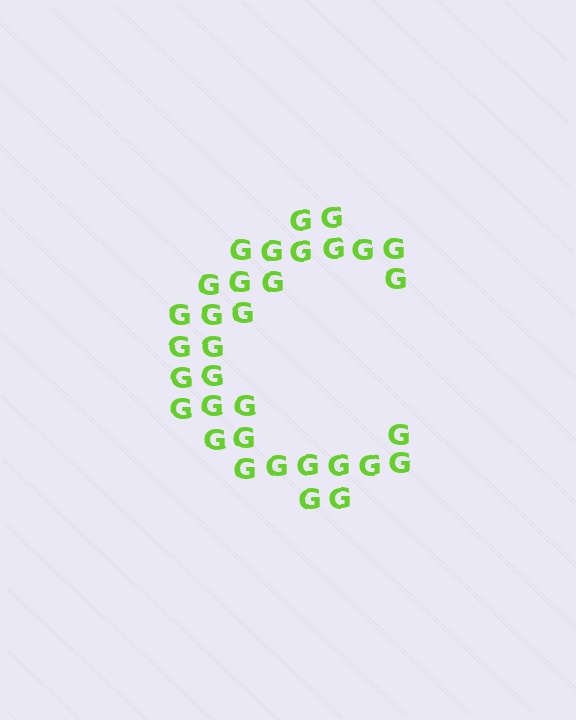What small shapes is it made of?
It is made of small letter G's.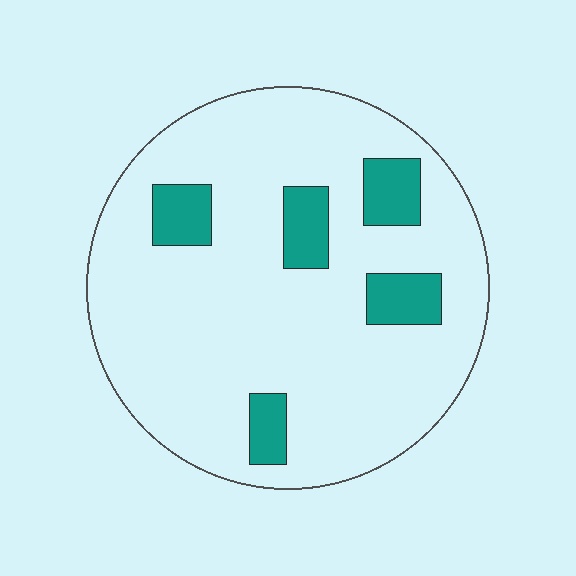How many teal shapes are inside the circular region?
5.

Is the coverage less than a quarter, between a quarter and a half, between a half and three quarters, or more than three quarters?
Less than a quarter.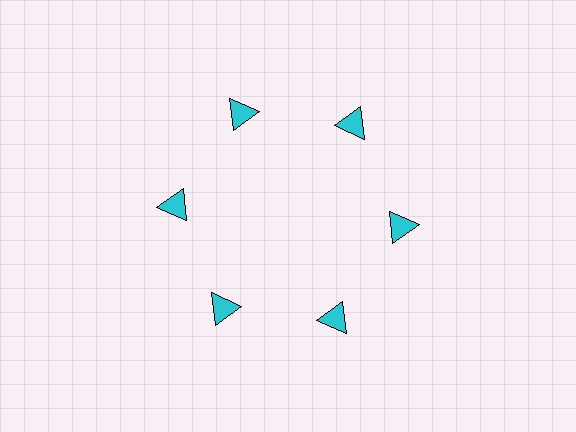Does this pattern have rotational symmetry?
Yes, this pattern has 6-fold rotational symmetry. It looks the same after rotating 60 degrees around the center.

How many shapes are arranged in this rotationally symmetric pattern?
There are 6 shapes, arranged in 6 groups of 1.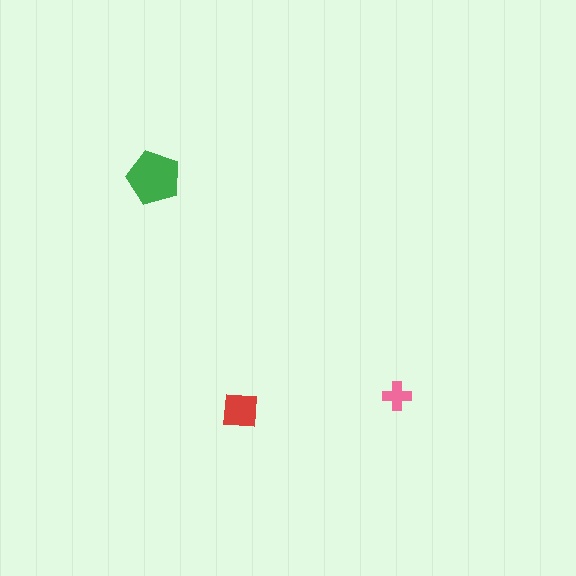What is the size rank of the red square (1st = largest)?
2nd.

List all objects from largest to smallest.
The green pentagon, the red square, the pink cross.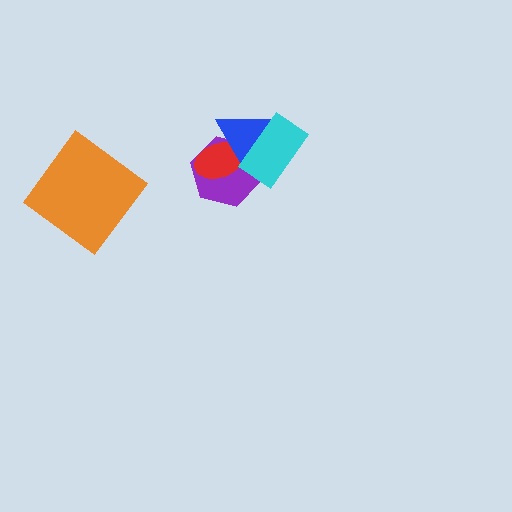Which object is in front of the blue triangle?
The cyan rectangle is in front of the blue triangle.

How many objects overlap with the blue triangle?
3 objects overlap with the blue triangle.